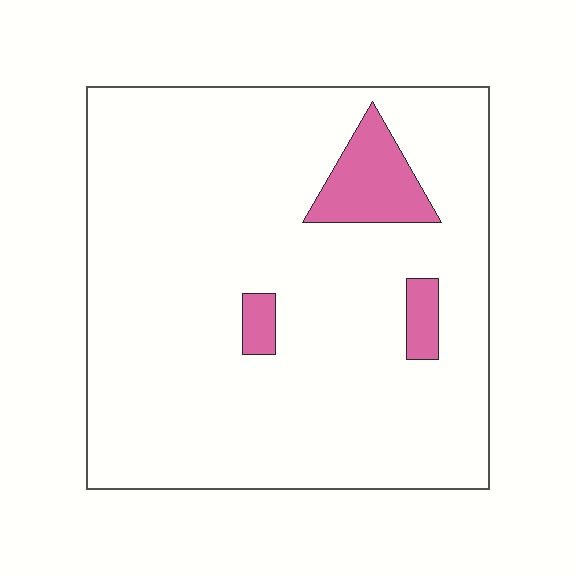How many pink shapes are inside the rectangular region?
3.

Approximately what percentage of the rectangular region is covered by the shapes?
Approximately 10%.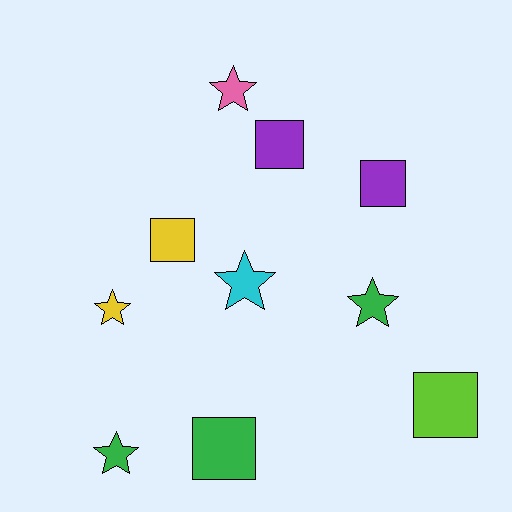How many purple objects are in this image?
There are 2 purple objects.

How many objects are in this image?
There are 10 objects.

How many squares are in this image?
There are 5 squares.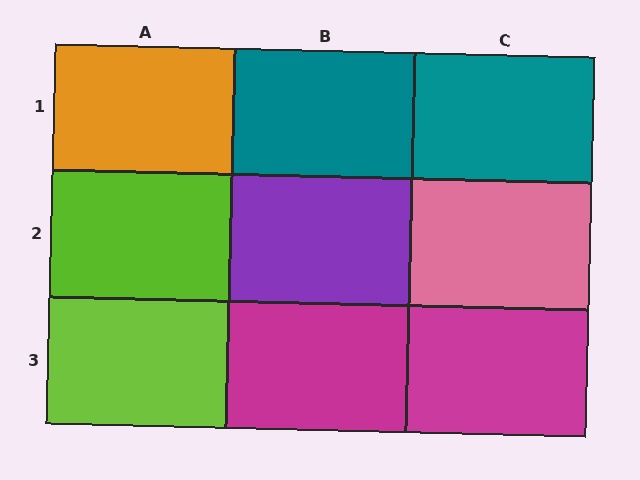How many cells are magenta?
2 cells are magenta.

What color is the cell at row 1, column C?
Teal.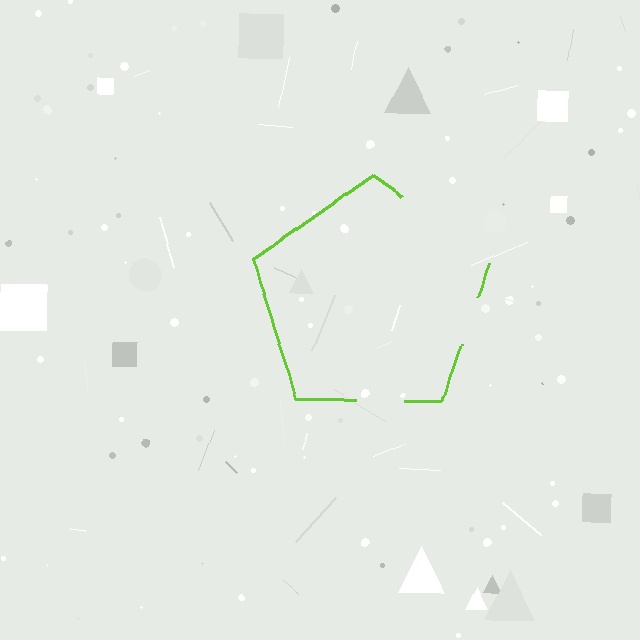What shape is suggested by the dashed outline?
The dashed outline suggests a pentagon.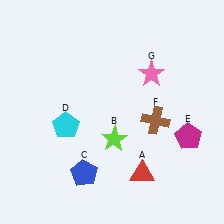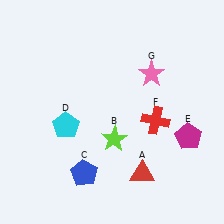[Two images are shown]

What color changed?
The cross (F) changed from brown in Image 1 to red in Image 2.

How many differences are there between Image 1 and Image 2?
There is 1 difference between the two images.